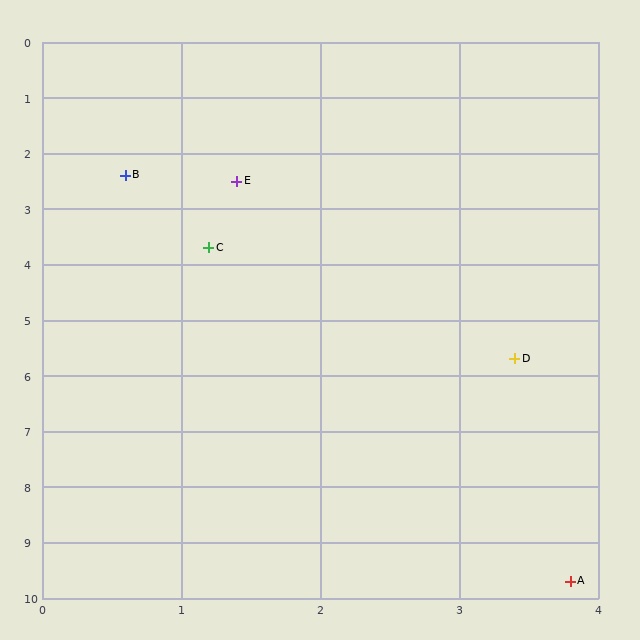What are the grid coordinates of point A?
Point A is at approximately (3.8, 9.7).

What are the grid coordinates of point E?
Point E is at approximately (1.4, 2.5).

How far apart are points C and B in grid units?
Points C and B are about 1.4 grid units apart.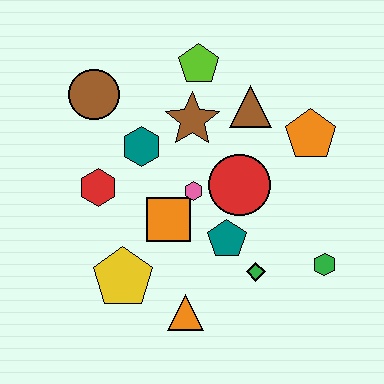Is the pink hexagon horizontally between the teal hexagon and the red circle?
Yes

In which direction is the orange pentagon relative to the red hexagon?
The orange pentagon is to the right of the red hexagon.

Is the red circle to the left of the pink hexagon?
No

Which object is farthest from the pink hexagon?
The green hexagon is farthest from the pink hexagon.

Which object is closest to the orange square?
The pink hexagon is closest to the orange square.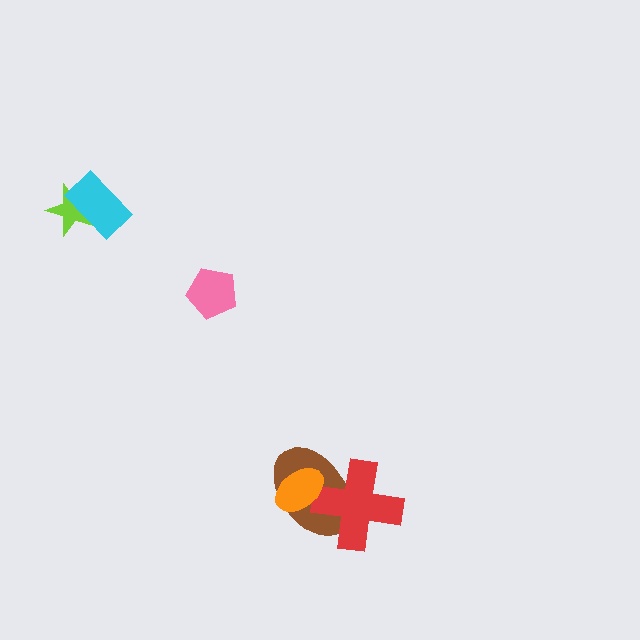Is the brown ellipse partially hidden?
Yes, it is partially covered by another shape.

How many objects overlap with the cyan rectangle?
1 object overlaps with the cyan rectangle.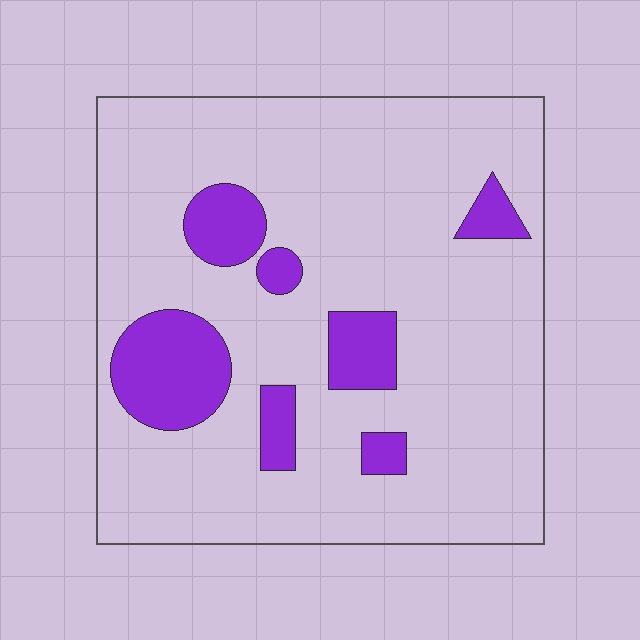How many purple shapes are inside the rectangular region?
7.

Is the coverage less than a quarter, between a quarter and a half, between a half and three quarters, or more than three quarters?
Less than a quarter.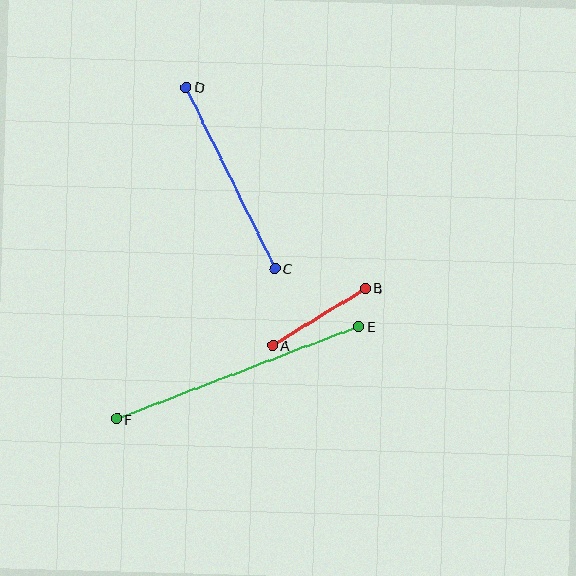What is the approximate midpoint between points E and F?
The midpoint is at approximately (238, 373) pixels.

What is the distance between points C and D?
The distance is approximately 202 pixels.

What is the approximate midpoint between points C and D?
The midpoint is at approximately (231, 178) pixels.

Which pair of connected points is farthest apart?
Points E and F are farthest apart.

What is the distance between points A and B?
The distance is approximately 109 pixels.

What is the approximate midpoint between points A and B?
The midpoint is at approximately (319, 317) pixels.